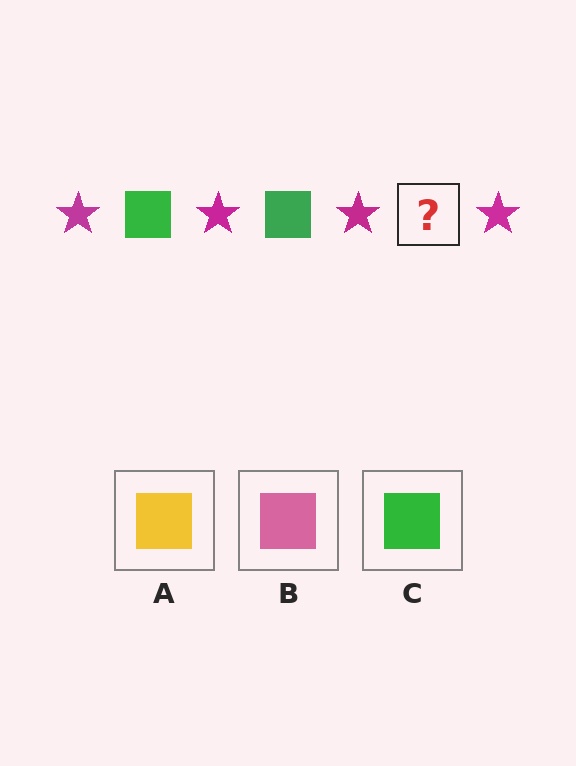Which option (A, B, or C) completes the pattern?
C.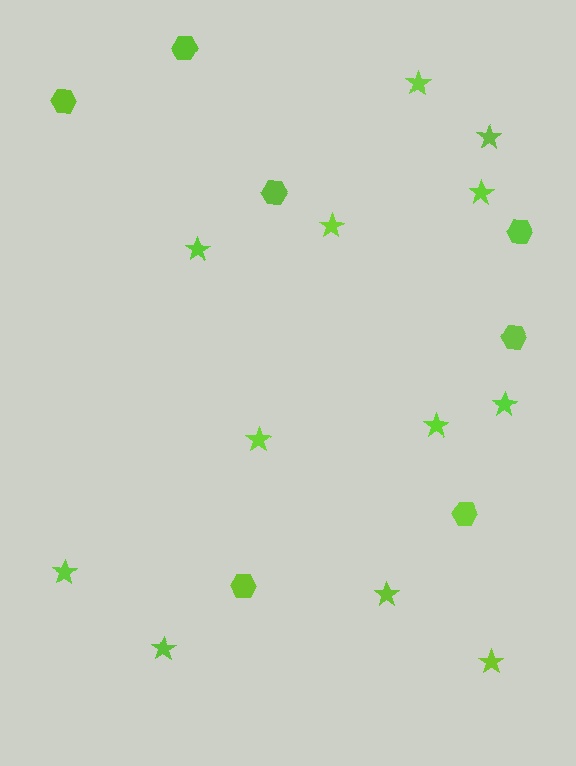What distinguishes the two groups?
There are 2 groups: one group of hexagons (7) and one group of stars (12).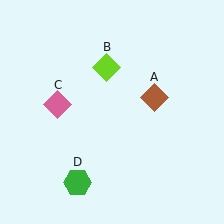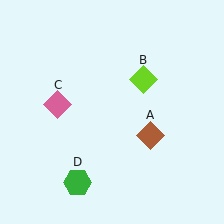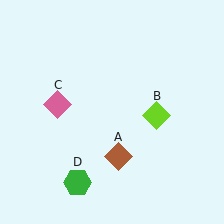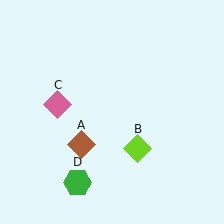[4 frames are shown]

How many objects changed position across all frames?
2 objects changed position: brown diamond (object A), lime diamond (object B).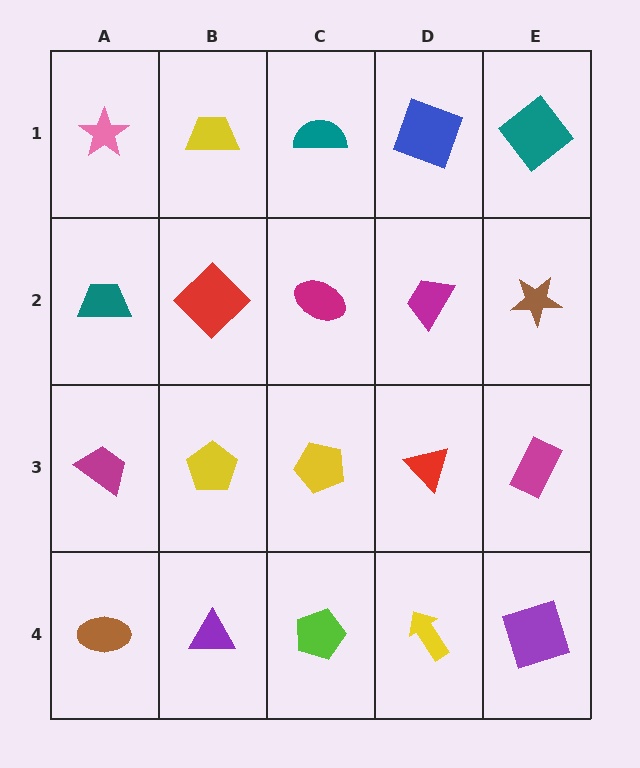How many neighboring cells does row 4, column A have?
2.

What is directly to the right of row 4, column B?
A lime pentagon.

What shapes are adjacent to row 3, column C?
A magenta ellipse (row 2, column C), a lime pentagon (row 4, column C), a yellow pentagon (row 3, column B), a red triangle (row 3, column D).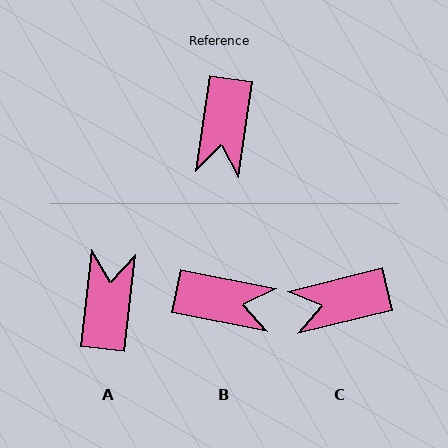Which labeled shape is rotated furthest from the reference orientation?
A, about 178 degrees away.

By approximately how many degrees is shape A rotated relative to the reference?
Approximately 178 degrees clockwise.